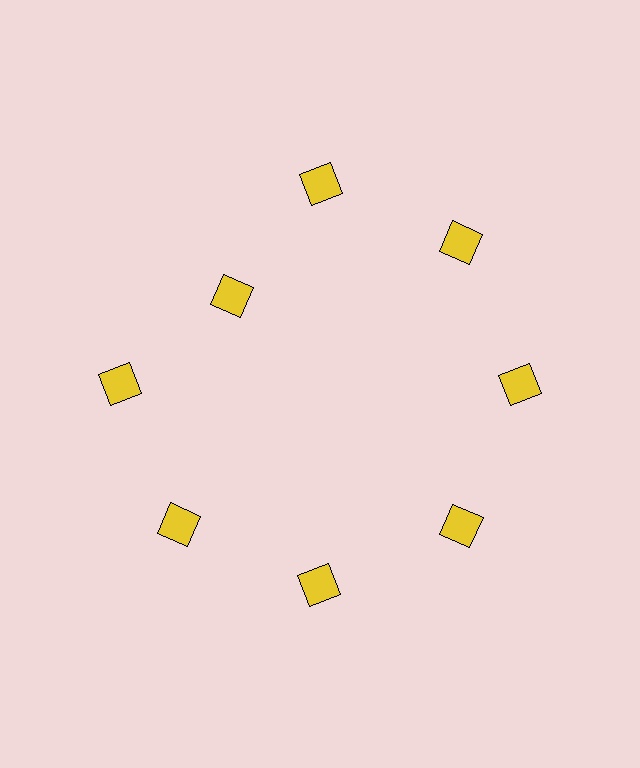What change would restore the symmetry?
The symmetry would be restored by moving it outward, back onto the ring so that all 8 diamonds sit at equal angles and equal distance from the center.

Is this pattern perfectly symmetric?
No. The 8 yellow diamonds are arranged in a ring, but one element near the 10 o'clock position is pulled inward toward the center, breaking the 8-fold rotational symmetry.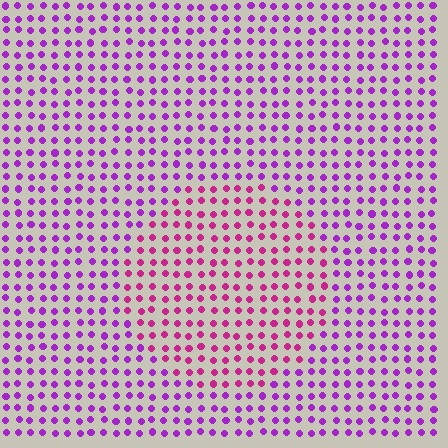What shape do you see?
I see a circle.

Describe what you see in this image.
The image is filled with small purple elements in a uniform arrangement. A circle-shaped region is visible where the elements are tinted to a slightly different hue, forming a subtle color boundary.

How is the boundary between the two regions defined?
The boundary is defined purely by a slight shift in hue (about 34 degrees). Spacing, size, and orientation are identical on both sides.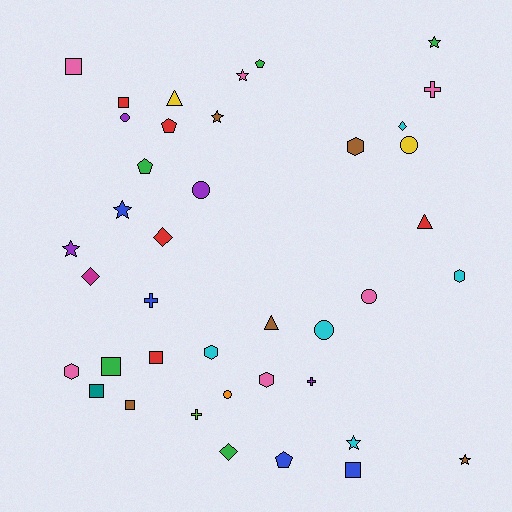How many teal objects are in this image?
There is 1 teal object.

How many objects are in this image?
There are 40 objects.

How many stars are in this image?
There are 7 stars.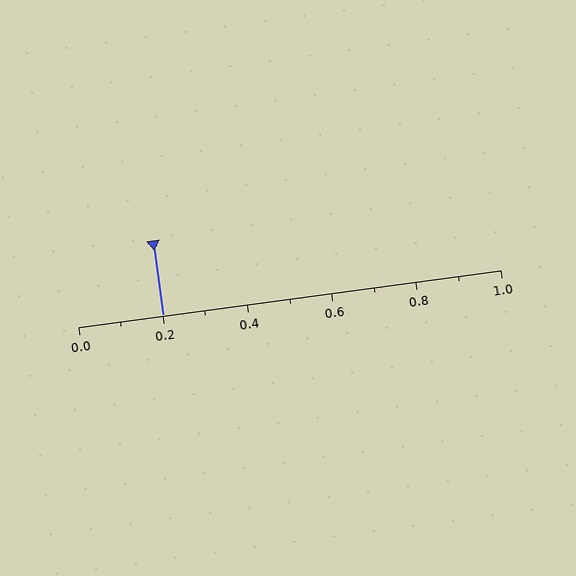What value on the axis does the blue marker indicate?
The marker indicates approximately 0.2.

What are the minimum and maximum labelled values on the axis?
The axis runs from 0.0 to 1.0.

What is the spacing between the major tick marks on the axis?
The major ticks are spaced 0.2 apart.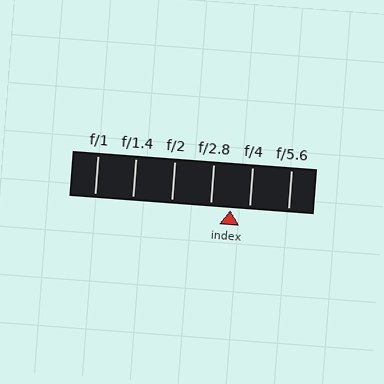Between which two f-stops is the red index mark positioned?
The index mark is between f/2.8 and f/4.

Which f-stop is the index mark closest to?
The index mark is closest to f/4.